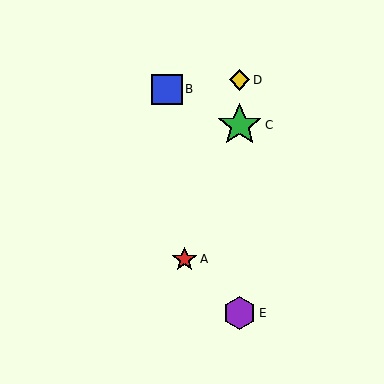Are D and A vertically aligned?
No, D is at x≈240 and A is at x≈185.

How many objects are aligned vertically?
3 objects (C, D, E) are aligned vertically.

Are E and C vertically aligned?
Yes, both are at x≈240.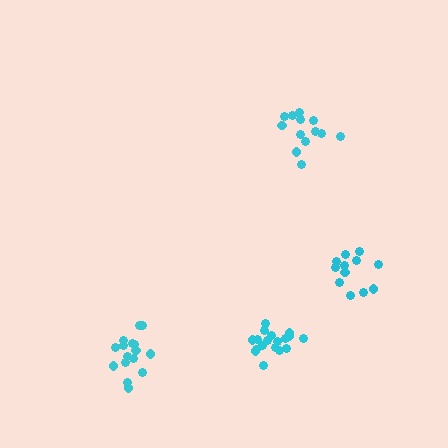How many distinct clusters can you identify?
There are 4 distinct clusters.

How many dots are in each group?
Group 1: 13 dots, Group 2: 18 dots, Group 3: 16 dots, Group 4: 12 dots (59 total).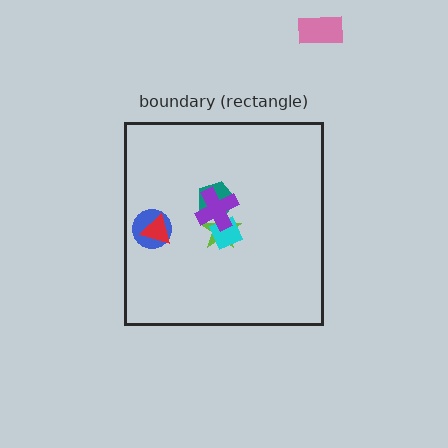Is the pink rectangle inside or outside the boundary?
Outside.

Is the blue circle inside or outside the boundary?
Inside.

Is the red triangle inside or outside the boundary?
Inside.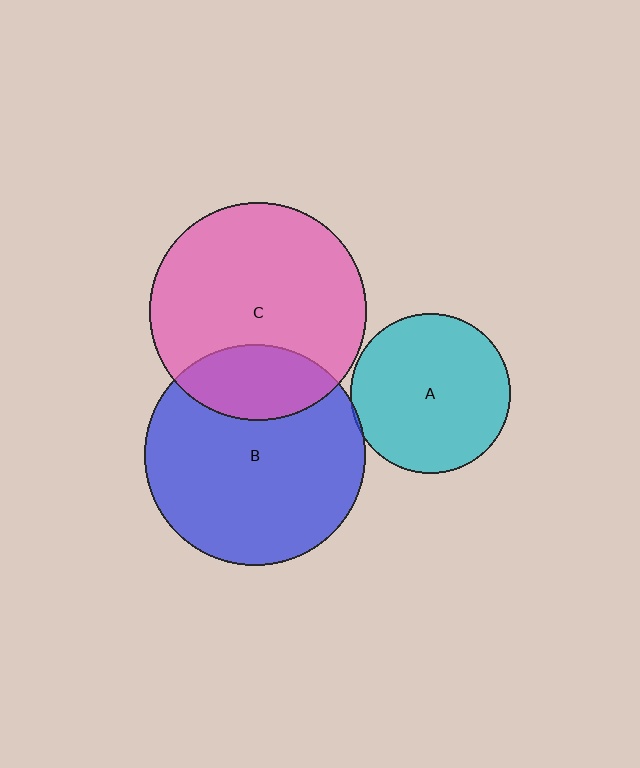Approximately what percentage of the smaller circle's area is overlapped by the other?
Approximately 25%.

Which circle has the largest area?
Circle B (blue).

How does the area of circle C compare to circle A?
Approximately 1.9 times.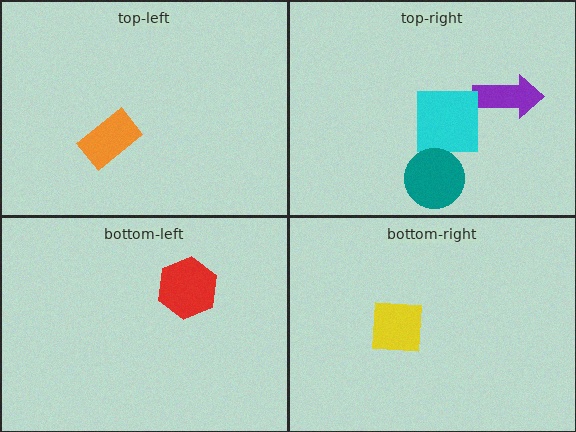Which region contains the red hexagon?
The bottom-left region.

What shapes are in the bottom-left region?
The red hexagon.